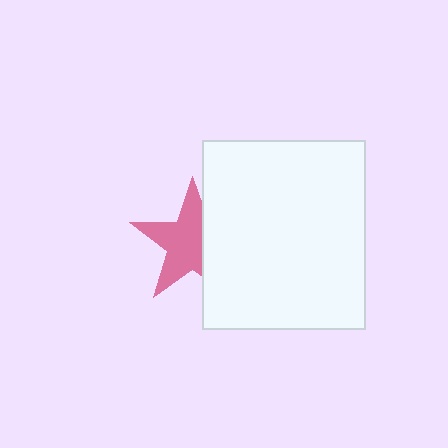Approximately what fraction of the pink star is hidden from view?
Roughly 37% of the pink star is hidden behind the white rectangle.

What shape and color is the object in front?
The object in front is a white rectangle.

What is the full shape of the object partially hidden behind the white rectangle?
The partially hidden object is a pink star.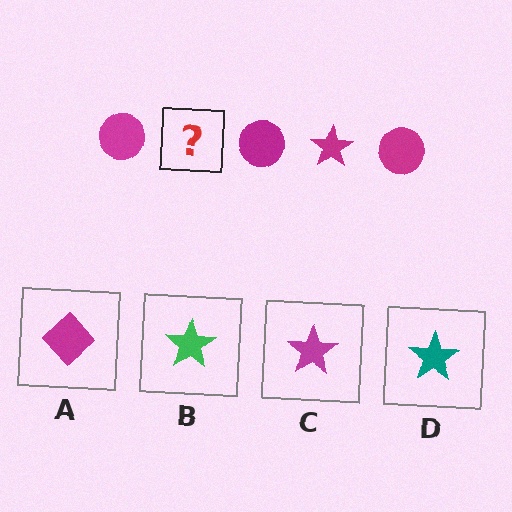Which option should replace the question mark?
Option C.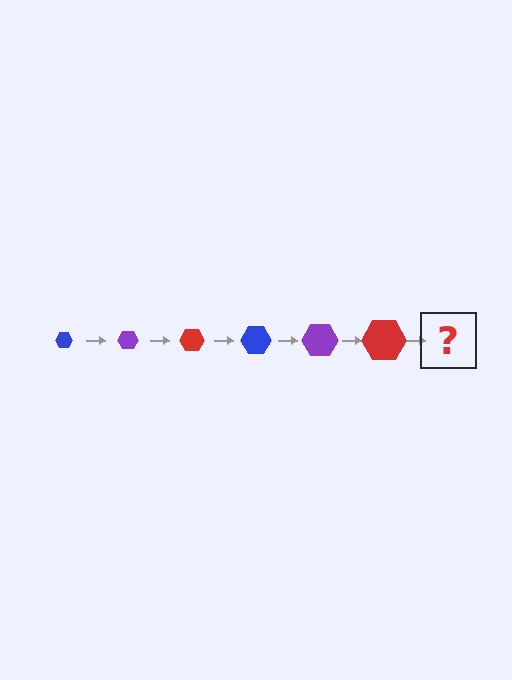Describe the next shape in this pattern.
It should be a blue hexagon, larger than the previous one.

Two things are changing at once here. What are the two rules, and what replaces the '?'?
The two rules are that the hexagon grows larger each step and the color cycles through blue, purple, and red. The '?' should be a blue hexagon, larger than the previous one.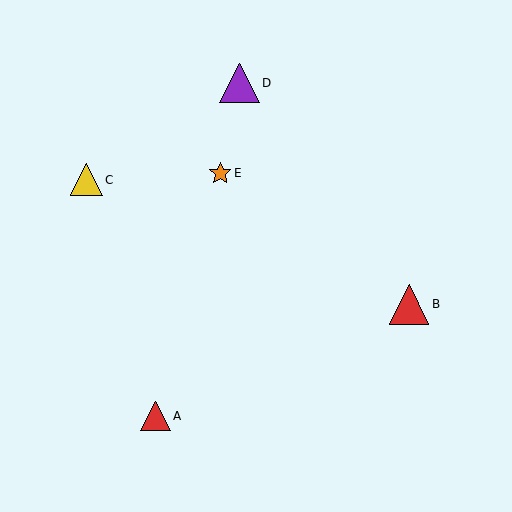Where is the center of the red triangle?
The center of the red triangle is at (409, 304).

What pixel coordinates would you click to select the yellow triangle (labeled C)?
Click at (86, 180) to select the yellow triangle C.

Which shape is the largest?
The red triangle (labeled B) is the largest.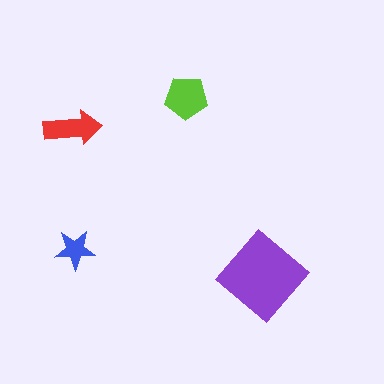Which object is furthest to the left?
The red arrow is leftmost.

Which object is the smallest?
The blue star.